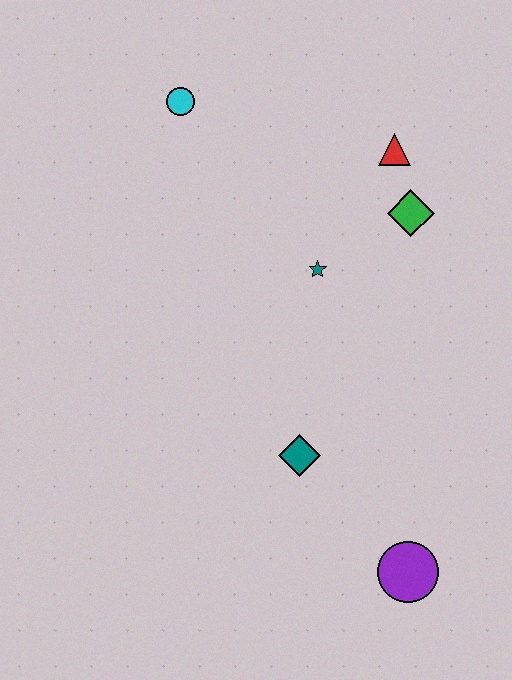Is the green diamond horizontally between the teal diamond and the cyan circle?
No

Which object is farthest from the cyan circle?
The purple circle is farthest from the cyan circle.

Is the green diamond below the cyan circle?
Yes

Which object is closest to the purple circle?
The teal diamond is closest to the purple circle.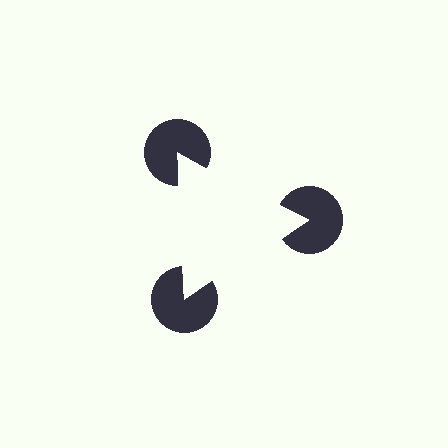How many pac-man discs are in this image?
There are 3 — one at each vertex of the illusory triangle.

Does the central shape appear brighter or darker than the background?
It typically appears slightly brighter than the background, even though no actual brightness change is drawn.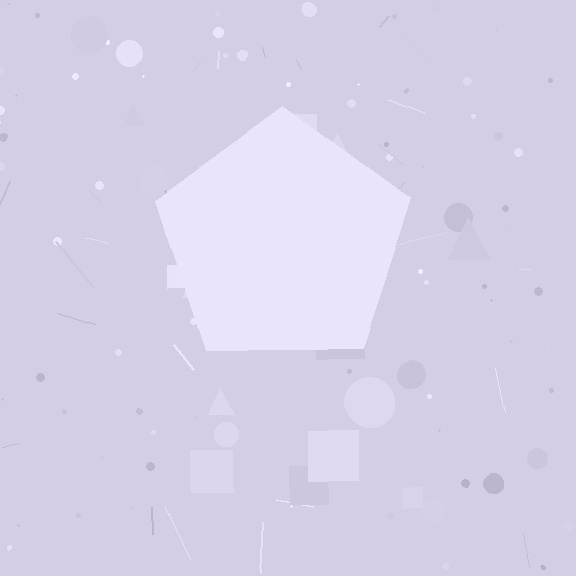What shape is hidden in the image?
A pentagon is hidden in the image.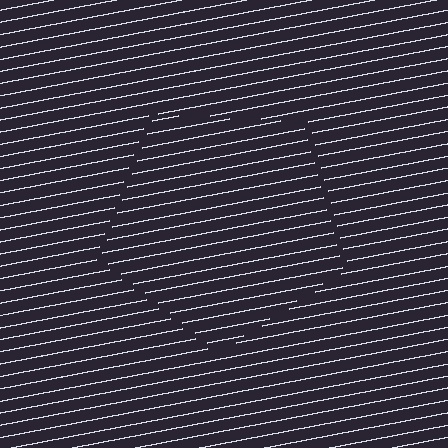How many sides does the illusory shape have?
5 sides — the line-ends trace a pentagon.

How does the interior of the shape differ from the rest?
The interior of the shape contains the same grating, shifted by half a period — the contour is defined by the phase discontinuity where line-ends from the inner and outer gratings abut.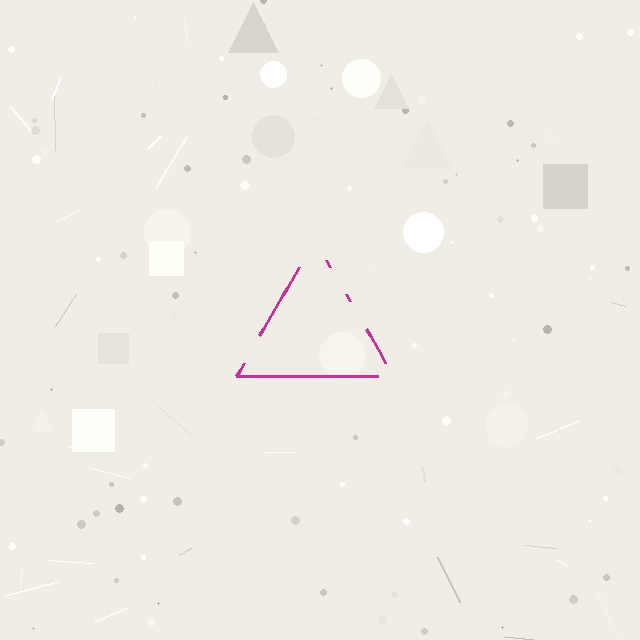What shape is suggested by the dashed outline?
The dashed outline suggests a triangle.